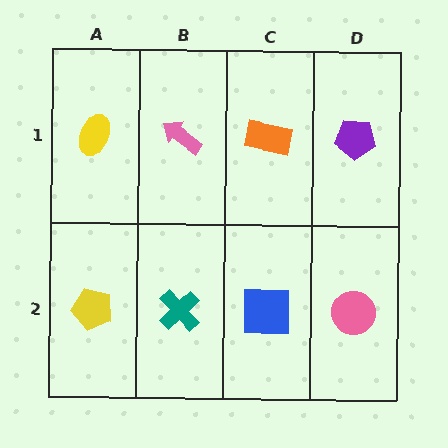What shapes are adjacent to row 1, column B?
A teal cross (row 2, column B), a yellow ellipse (row 1, column A), an orange rectangle (row 1, column C).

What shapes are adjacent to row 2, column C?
An orange rectangle (row 1, column C), a teal cross (row 2, column B), a pink circle (row 2, column D).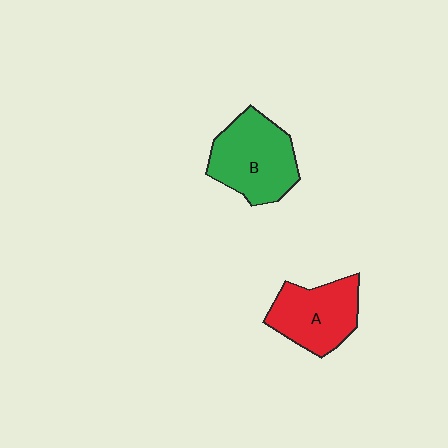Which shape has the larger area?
Shape B (green).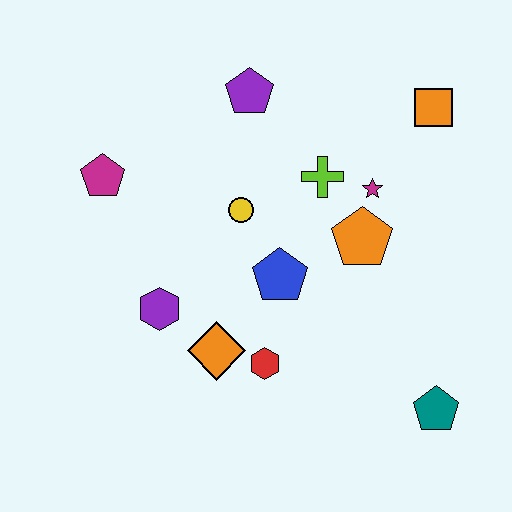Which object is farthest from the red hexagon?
The orange square is farthest from the red hexagon.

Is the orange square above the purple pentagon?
No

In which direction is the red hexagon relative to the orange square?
The red hexagon is below the orange square.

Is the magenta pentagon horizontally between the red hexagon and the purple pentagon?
No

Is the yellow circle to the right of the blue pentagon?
No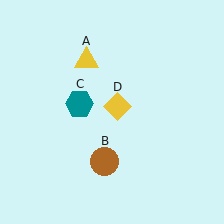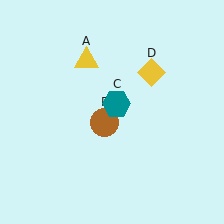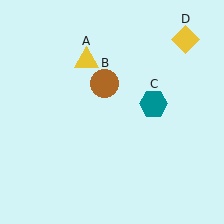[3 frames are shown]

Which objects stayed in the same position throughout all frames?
Yellow triangle (object A) remained stationary.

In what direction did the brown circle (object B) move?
The brown circle (object B) moved up.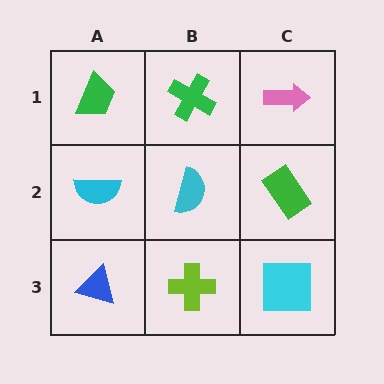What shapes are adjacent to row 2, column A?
A green trapezoid (row 1, column A), a blue triangle (row 3, column A), a cyan semicircle (row 2, column B).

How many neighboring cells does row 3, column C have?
2.